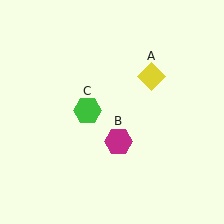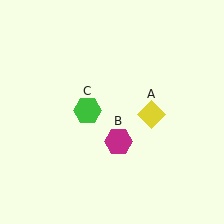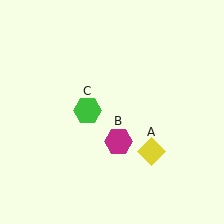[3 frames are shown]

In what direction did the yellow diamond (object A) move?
The yellow diamond (object A) moved down.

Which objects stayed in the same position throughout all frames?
Magenta hexagon (object B) and green hexagon (object C) remained stationary.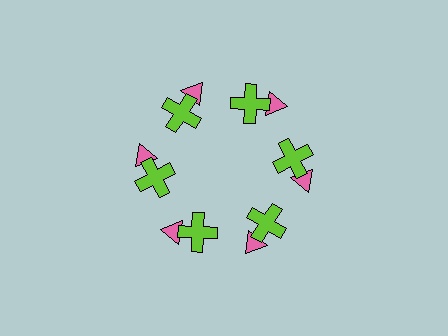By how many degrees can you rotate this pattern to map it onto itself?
The pattern maps onto itself every 60 degrees of rotation.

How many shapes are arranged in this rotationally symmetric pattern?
There are 12 shapes, arranged in 6 groups of 2.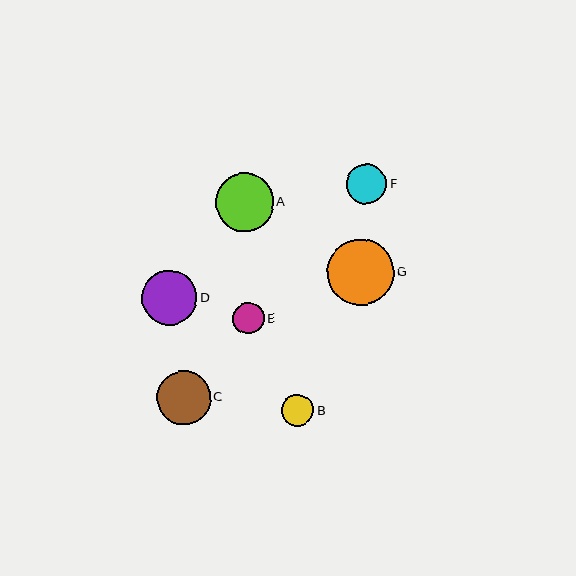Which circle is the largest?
Circle G is the largest with a size of approximately 66 pixels.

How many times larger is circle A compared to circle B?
Circle A is approximately 1.8 times the size of circle B.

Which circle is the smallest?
Circle E is the smallest with a size of approximately 32 pixels.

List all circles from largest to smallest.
From largest to smallest: G, A, D, C, F, B, E.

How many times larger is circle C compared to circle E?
Circle C is approximately 1.7 times the size of circle E.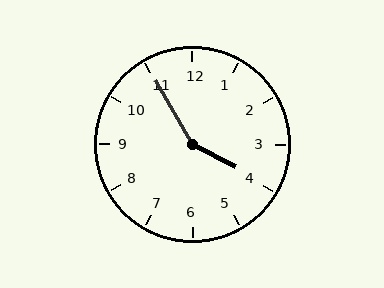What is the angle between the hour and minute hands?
Approximately 148 degrees.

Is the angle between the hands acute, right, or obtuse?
It is obtuse.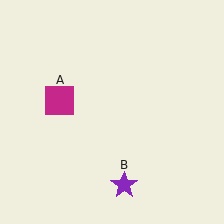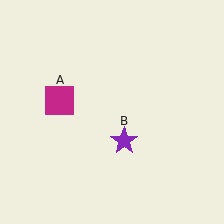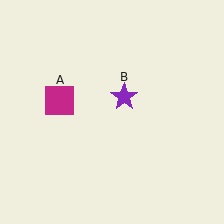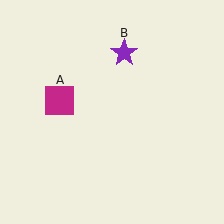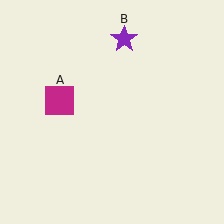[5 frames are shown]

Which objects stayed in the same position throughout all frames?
Magenta square (object A) remained stationary.